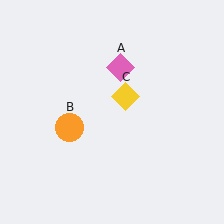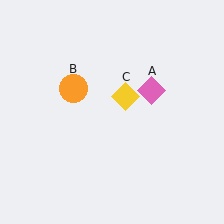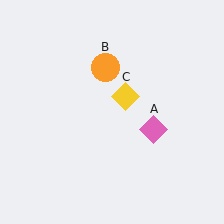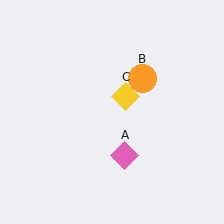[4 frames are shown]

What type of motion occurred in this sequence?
The pink diamond (object A), orange circle (object B) rotated clockwise around the center of the scene.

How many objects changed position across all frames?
2 objects changed position: pink diamond (object A), orange circle (object B).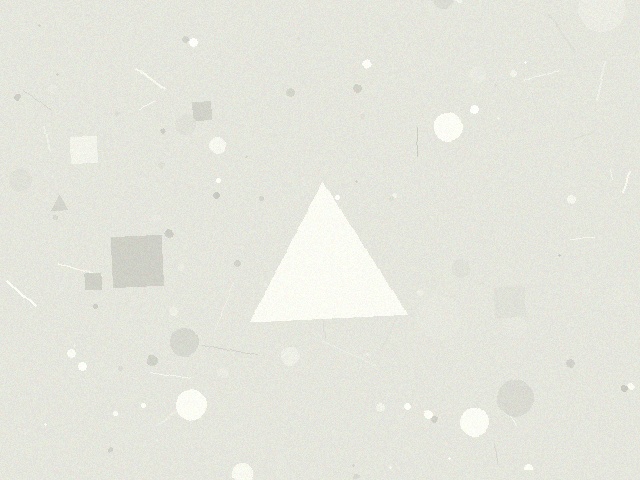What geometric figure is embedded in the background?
A triangle is embedded in the background.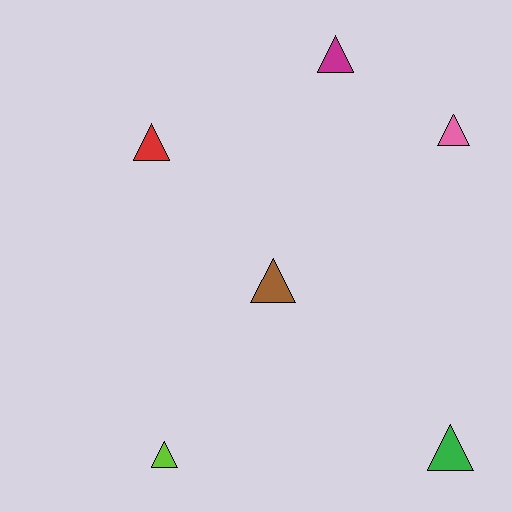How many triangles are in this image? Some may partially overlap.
There are 6 triangles.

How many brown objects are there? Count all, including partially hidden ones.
There is 1 brown object.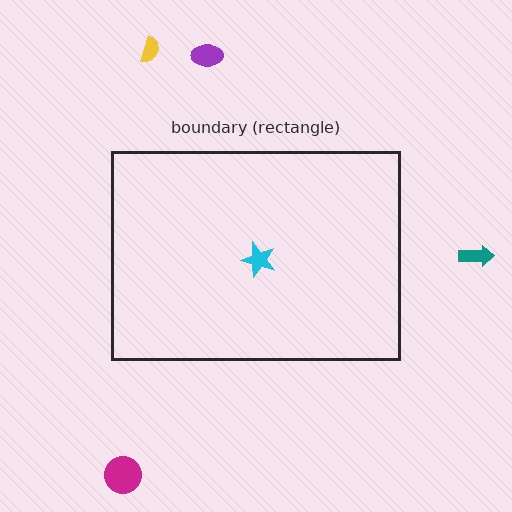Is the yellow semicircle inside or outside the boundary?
Outside.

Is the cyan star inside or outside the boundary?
Inside.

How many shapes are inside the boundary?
1 inside, 4 outside.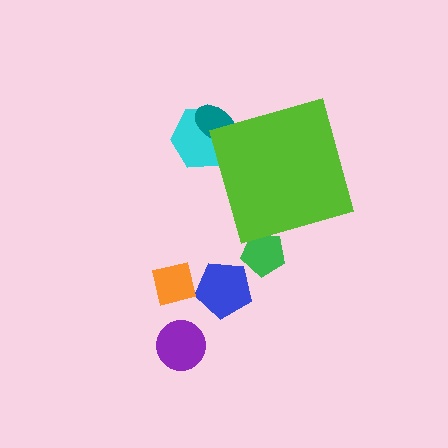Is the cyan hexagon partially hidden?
Yes, the cyan hexagon is partially hidden behind the lime diamond.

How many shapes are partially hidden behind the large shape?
3 shapes are partially hidden.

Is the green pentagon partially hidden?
Yes, the green pentagon is partially hidden behind the lime diamond.